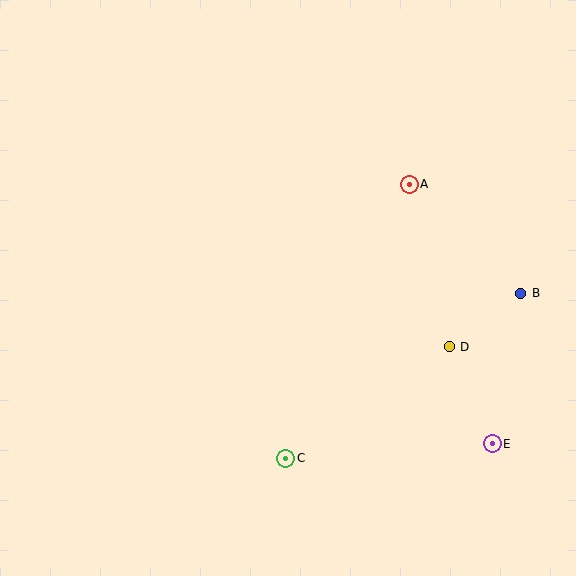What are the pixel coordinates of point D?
Point D is at (449, 347).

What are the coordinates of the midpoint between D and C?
The midpoint between D and C is at (368, 403).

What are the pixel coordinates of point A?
Point A is at (409, 184).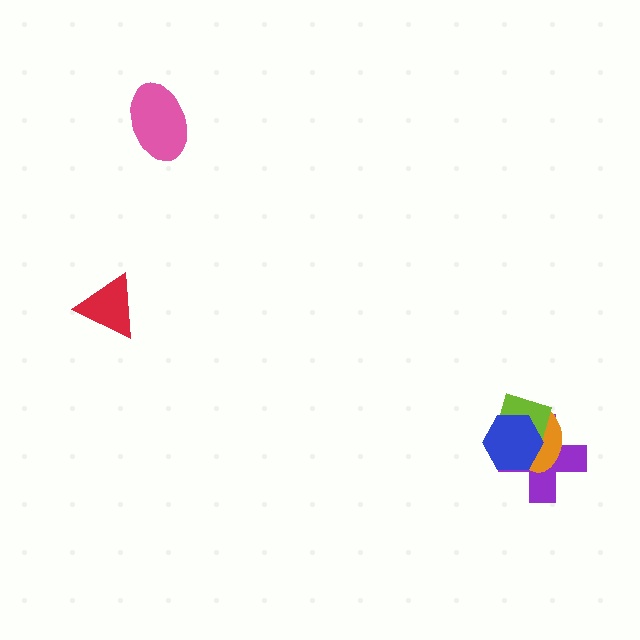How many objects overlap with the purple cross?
3 objects overlap with the purple cross.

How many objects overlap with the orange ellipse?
3 objects overlap with the orange ellipse.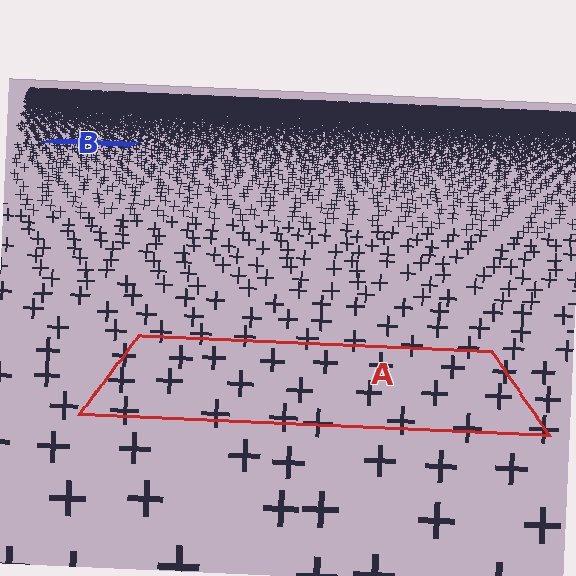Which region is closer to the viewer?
Region A is closer. The texture elements there are larger and more spread out.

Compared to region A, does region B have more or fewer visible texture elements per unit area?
Region B has more texture elements per unit area — they are packed more densely because it is farther away.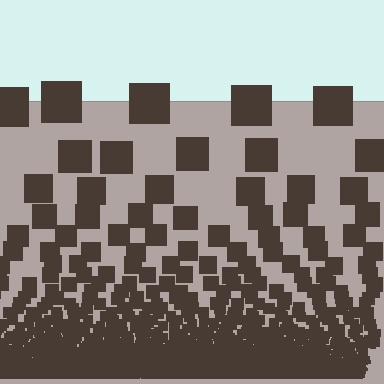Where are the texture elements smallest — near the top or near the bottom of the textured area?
Near the bottom.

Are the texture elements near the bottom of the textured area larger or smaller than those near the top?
Smaller. The gradient is inverted — elements near the bottom are smaller and denser.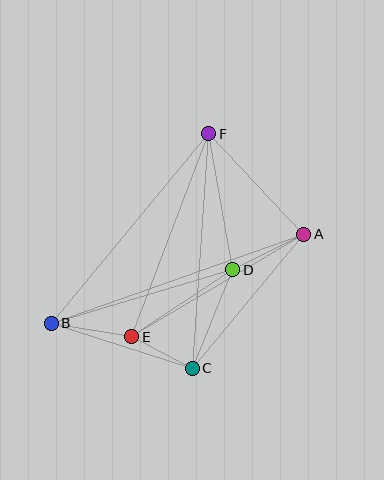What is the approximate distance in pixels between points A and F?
The distance between A and F is approximately 138 pixels.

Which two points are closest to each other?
Points C and E are closest to each other.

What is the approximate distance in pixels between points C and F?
The distance between C and F is approximately 235 pixels.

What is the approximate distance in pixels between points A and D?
The distance between A and D is approximately 79 pixels.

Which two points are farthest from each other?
Points A and B are farthest from each other.